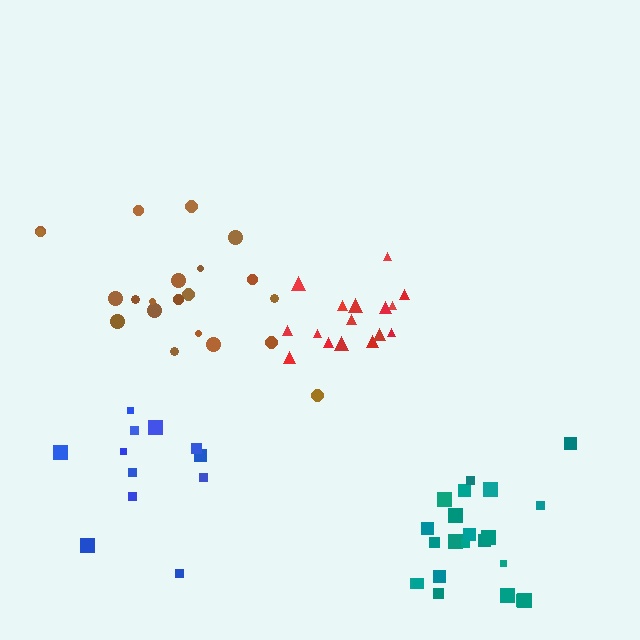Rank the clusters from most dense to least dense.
red, teal, blue, brown.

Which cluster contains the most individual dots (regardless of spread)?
Teal (23).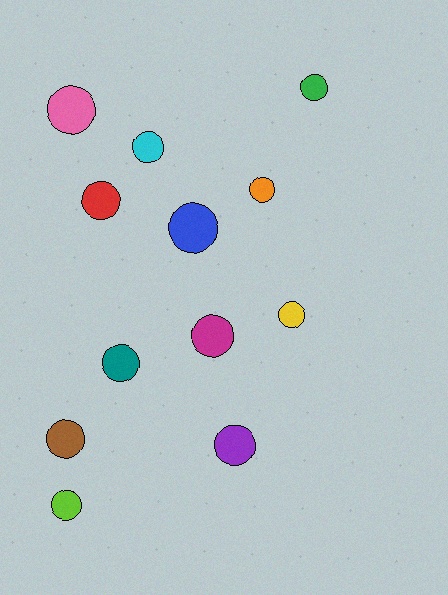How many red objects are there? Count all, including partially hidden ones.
There is 1 red object.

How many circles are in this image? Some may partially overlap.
There are 12 circles.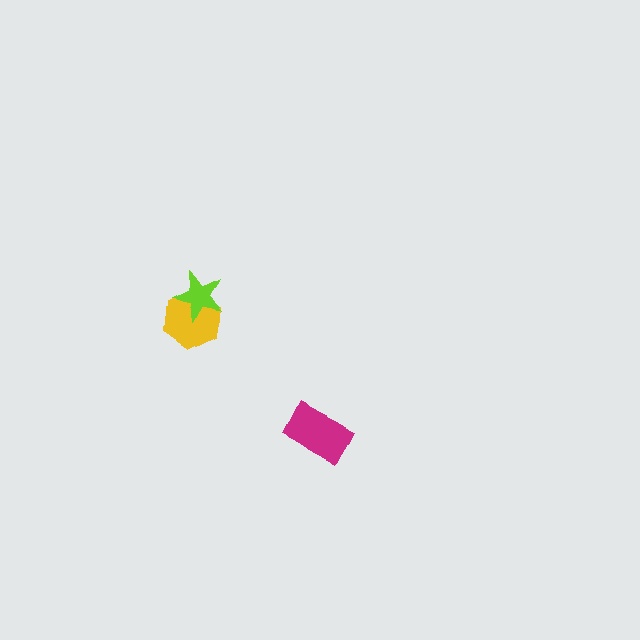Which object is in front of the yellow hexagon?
The lime star is in front of the yellow hexagon.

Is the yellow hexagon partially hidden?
Yes, it is partially covered by another shape.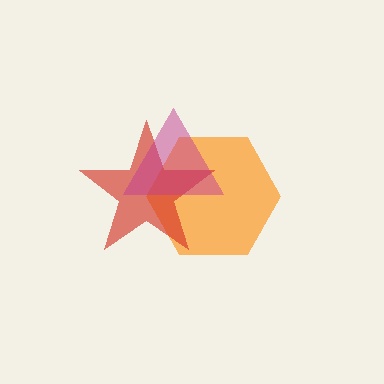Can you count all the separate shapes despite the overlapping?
Yes, there are 3 separate shapes.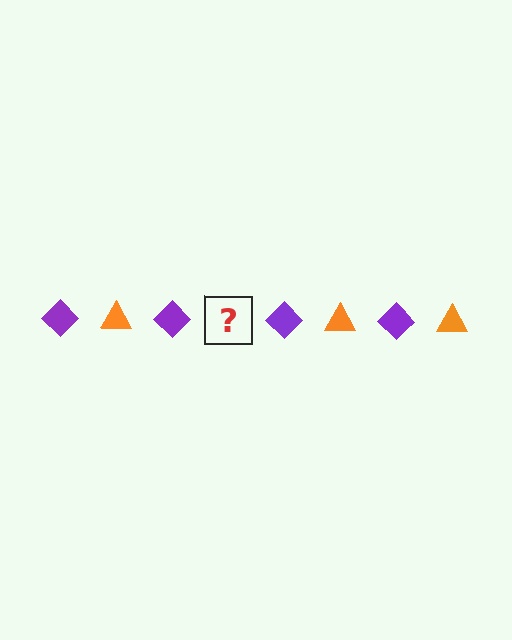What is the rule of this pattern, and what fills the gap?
The rule is that the pattern alternates between purple diamond and orange triangle. The gap should be filled with an orange triangle.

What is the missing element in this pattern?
The missing element is an orange triangle.